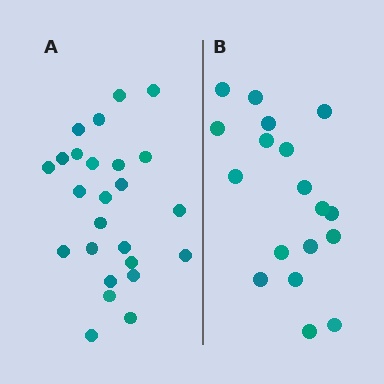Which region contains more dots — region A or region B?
Region A (the left region) has more dots.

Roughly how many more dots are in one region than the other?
Region A has roughly 8 or so more dots than region B.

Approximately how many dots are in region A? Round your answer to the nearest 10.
About 20 dots. (The exact count is 25, which rounds to 20.)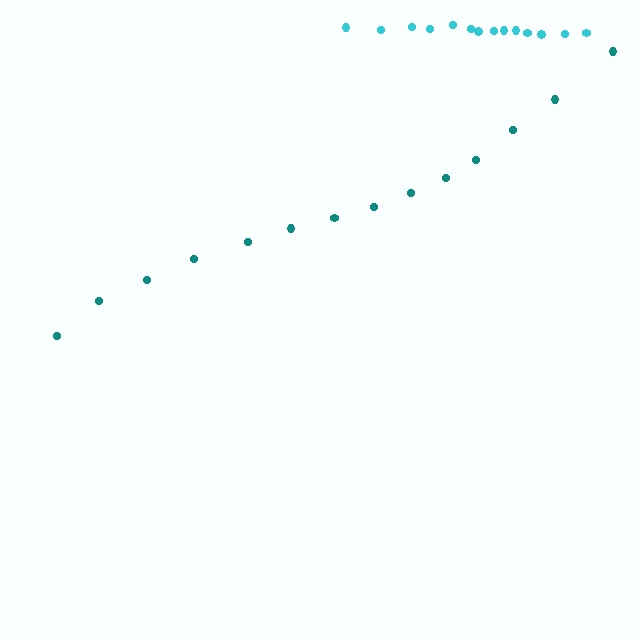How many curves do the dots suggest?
There are 2 distinct paths.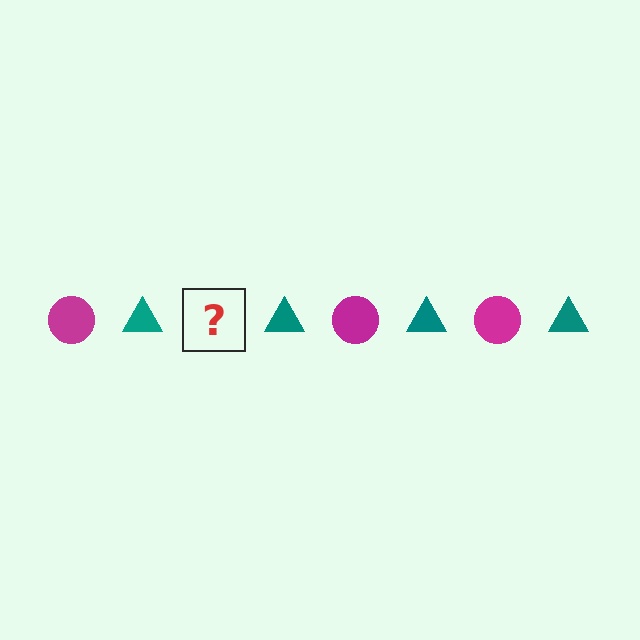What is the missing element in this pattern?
The missing element is a magenta circle.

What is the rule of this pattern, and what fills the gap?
The rule is that the pattern alternates between magenta circle and teal triangle. The gap should be filled with a magenta circle.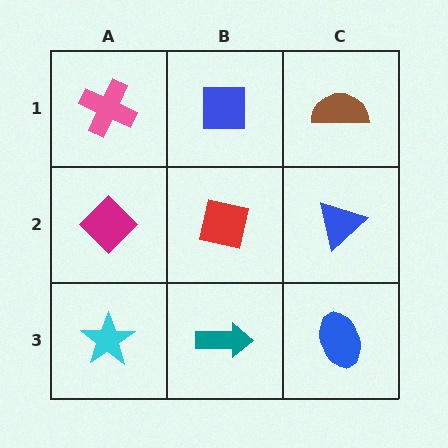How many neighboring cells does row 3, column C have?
2.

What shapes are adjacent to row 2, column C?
A brown semicircle (row 1, column C), a blue ellipse (row 3, column C), a red square (row 2, column B).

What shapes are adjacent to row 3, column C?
A blue triangle (row 2, column C), a teal arrow (row 3, column B).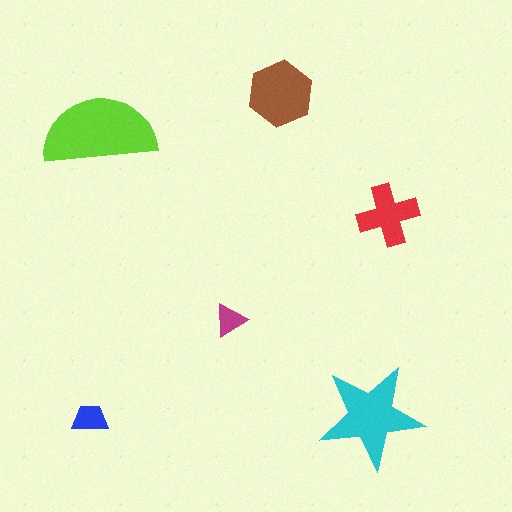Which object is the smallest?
The magenta triangle.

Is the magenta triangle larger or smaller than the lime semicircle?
Smaller.